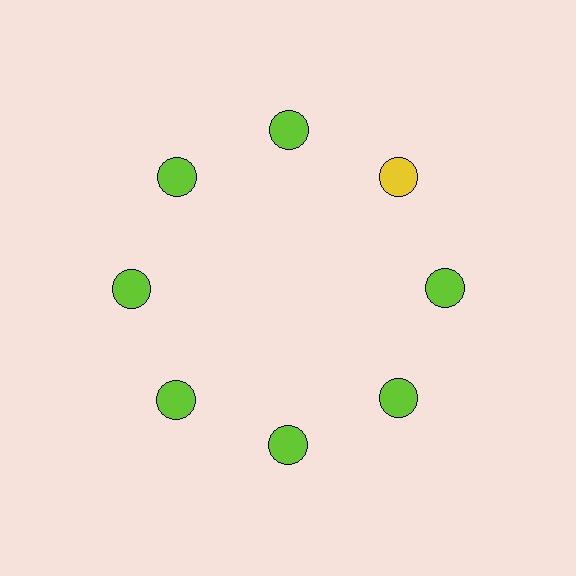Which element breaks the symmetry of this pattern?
The yellow circle at roughly the 2 o'clock position breaks the symmetry. All other shapes are lime circles.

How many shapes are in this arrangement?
There are 8 shapes arranged in a ring pattern.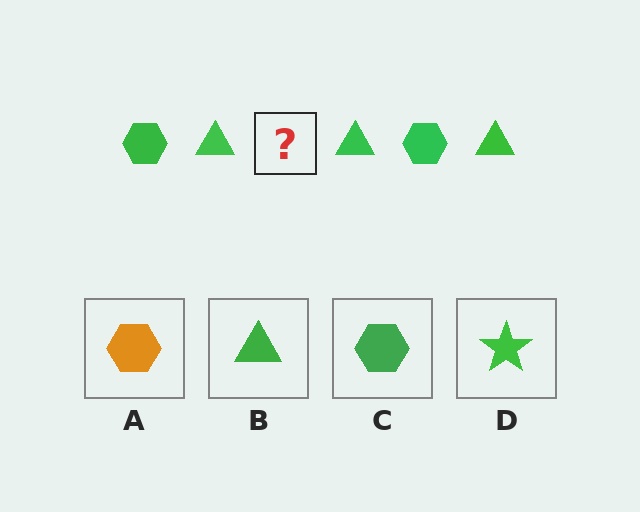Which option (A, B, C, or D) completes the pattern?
C.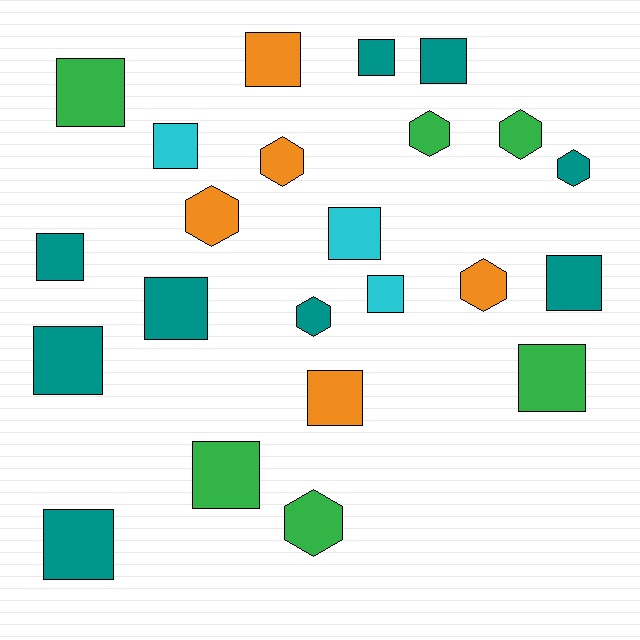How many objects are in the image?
There are 23 objects.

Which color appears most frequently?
Teal, with 9 objects.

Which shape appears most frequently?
Square, with 15 objects.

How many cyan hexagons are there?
There are no cyan hexagons.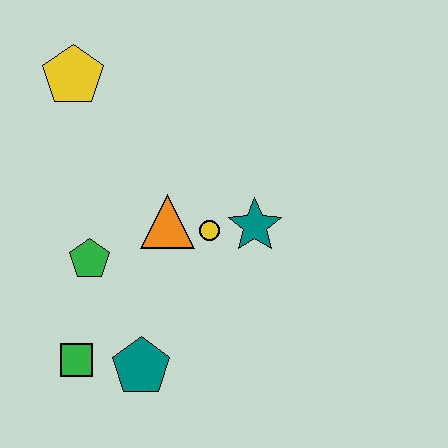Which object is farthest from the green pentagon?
The yellow pentagon is farthest from the green pentagon.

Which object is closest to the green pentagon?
The orange triangle is closest to the green pentagon.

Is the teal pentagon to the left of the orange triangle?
Yes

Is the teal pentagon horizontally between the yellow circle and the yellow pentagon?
Yes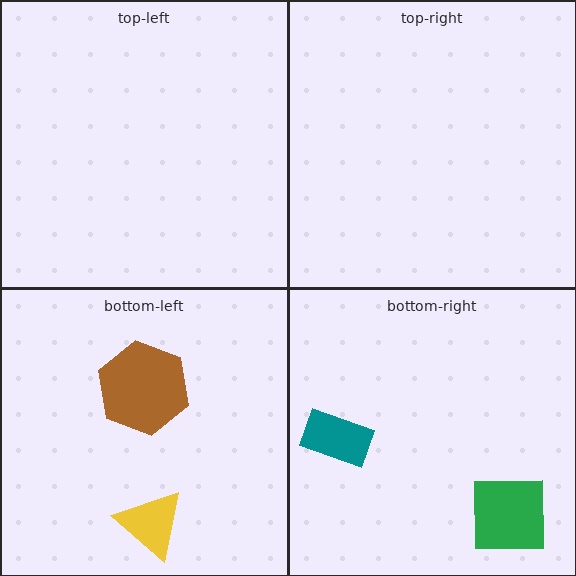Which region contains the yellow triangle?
The bottom-left region.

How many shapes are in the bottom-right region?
2.